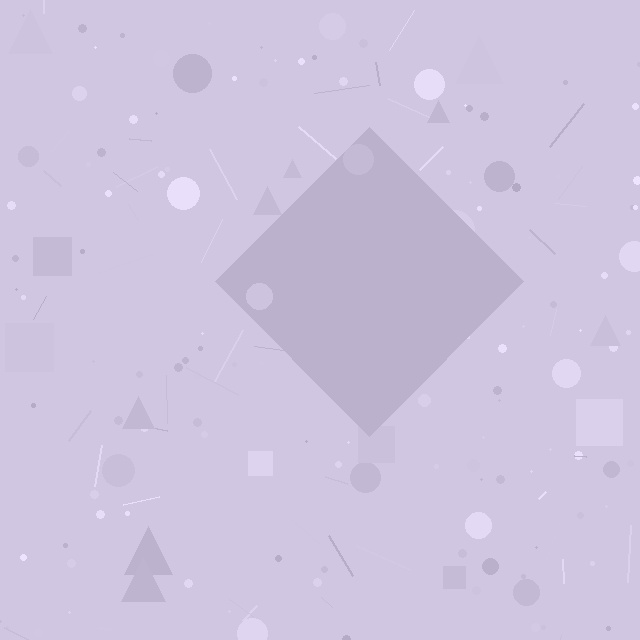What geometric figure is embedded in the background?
A diamond is embedded in the background.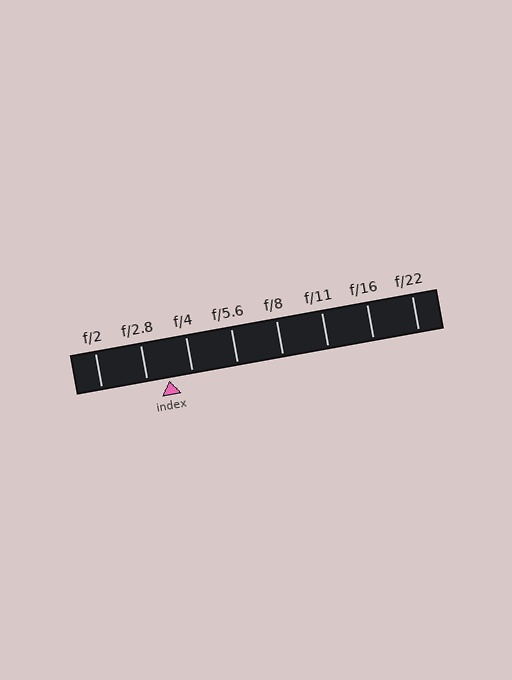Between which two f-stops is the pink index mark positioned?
The index mark is between f/2.8 and f/4.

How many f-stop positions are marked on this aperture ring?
There are 8 f-stop positions marked.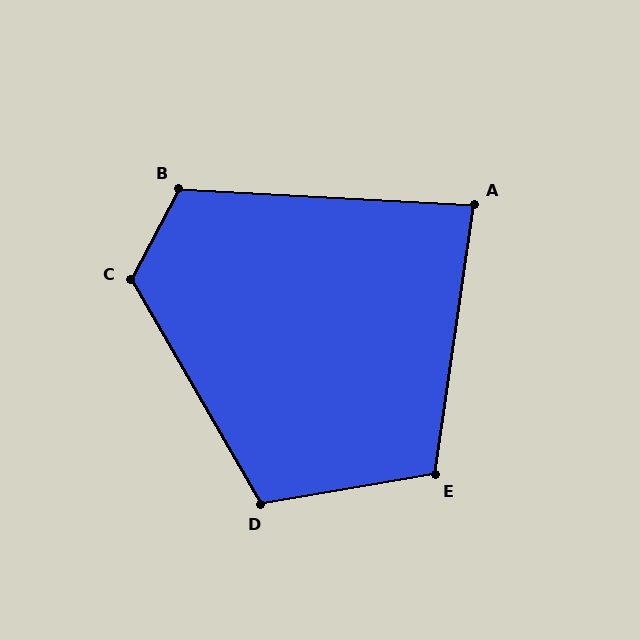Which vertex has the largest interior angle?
C, at approximately 123 degrees.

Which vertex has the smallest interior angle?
A, at approximately 85 degrees.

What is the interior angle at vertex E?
Approximately 108 degrees (obtuse).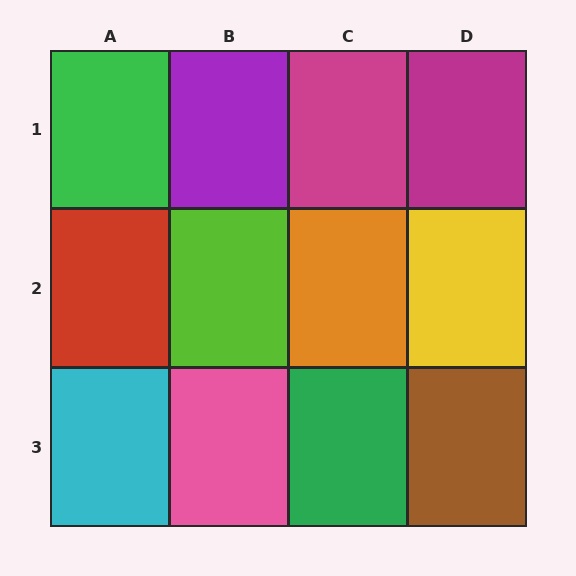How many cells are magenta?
2 cells are magenta.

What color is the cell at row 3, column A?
Cyan.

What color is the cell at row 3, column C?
Green.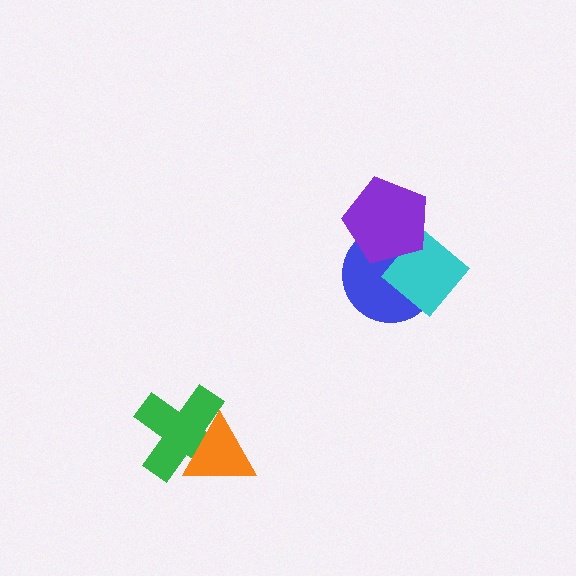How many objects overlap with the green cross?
1 object overlaps with the green cross.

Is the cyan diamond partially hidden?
Yes, it is partially covered by another shape.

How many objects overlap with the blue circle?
2 objects overlap with the blue circle.